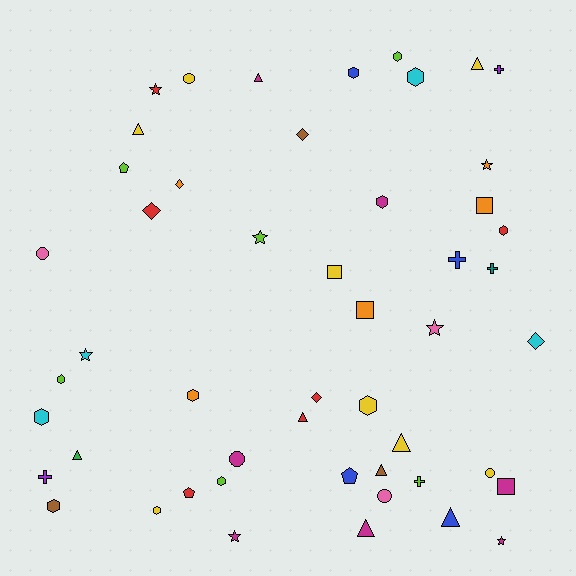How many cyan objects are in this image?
There are 4 cyan objects.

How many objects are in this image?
There are 50 objects.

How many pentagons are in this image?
There are 3 pentagons.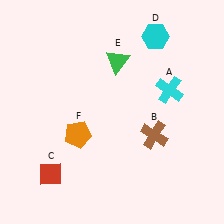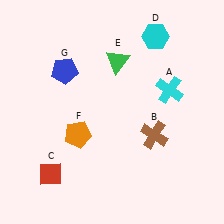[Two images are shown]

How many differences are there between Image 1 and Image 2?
There is 1 difference between the two images.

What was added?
A blue pentagon (G) was added in Image 2.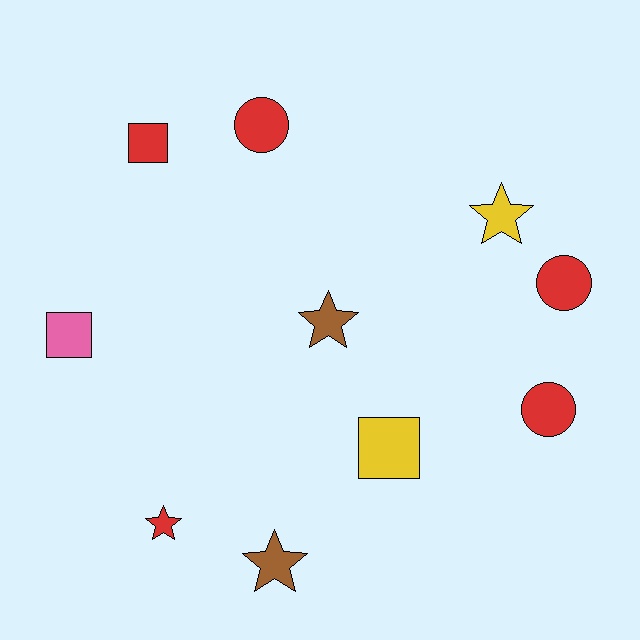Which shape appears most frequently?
Star, with 4 objects.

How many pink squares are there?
There is 1 pink square.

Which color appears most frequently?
Red, with 5 objects.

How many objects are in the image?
There are 10 objects.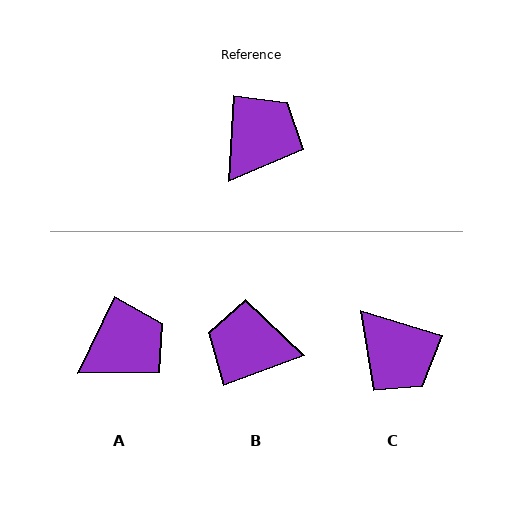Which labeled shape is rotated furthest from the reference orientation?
B, about 113 degrees away.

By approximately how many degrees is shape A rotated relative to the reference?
Approximately 22 degrees clockwise.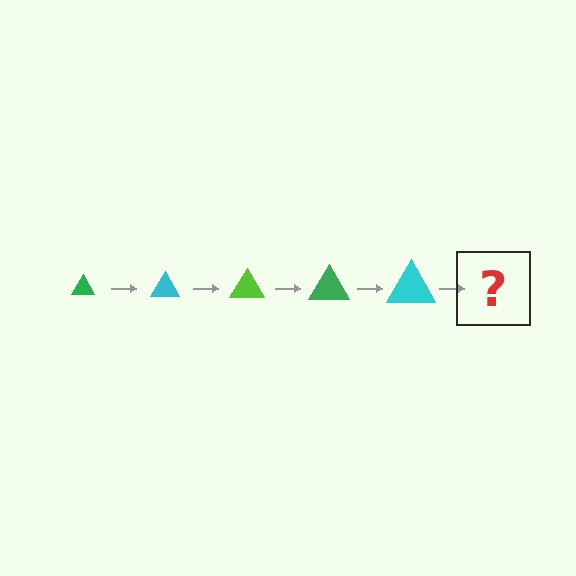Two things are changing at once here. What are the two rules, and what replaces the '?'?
The two rules are that the triangle grows larger each step and the color cycles through green, cyan, and lime. The '?' should be a lime triangle, larger than the previous one.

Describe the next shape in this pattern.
It should be a lime triangle, larger than the previous one.